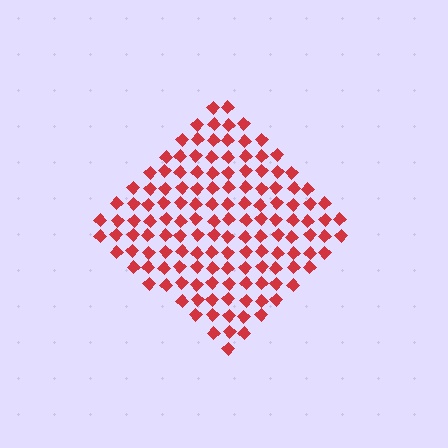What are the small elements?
The small elements are diamonds.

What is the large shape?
The large shape is a diamond.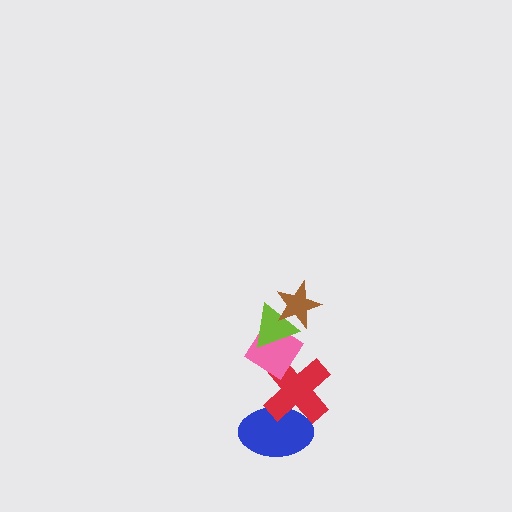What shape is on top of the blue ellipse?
The red cross is on top of the blue ellipse.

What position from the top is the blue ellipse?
The blue ellipse is 5th from the top.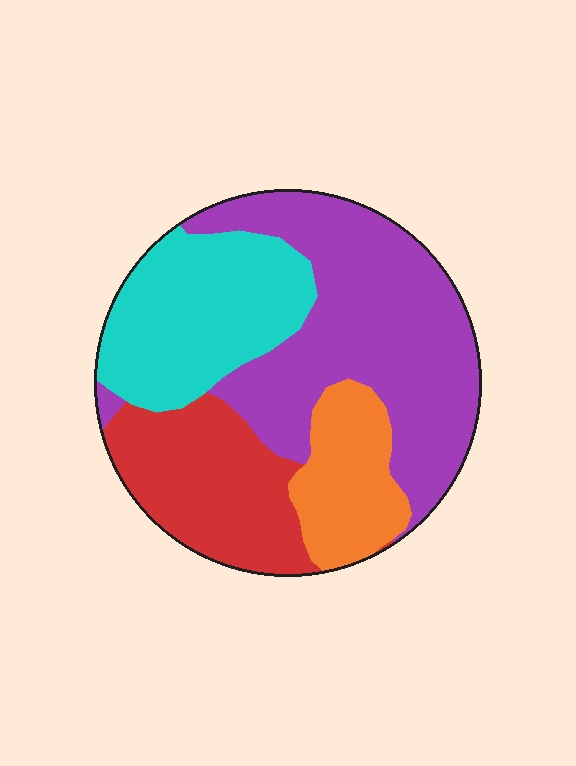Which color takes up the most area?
Purple, at roughly 40%.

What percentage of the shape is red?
Red covers about 20% of the shape.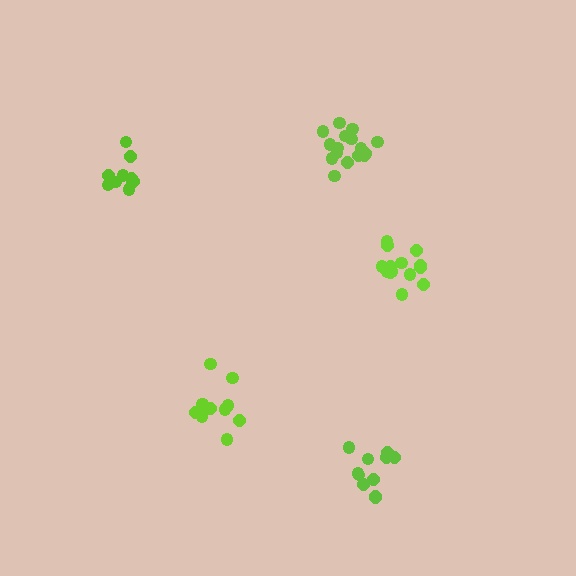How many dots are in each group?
Group 1: 14 dots, Group 2: 10 dots, Group 3: 16 dots, Group 4: 11 dots, Group 5: 11 dots (62 total).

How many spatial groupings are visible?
There are 5 spatial groupings.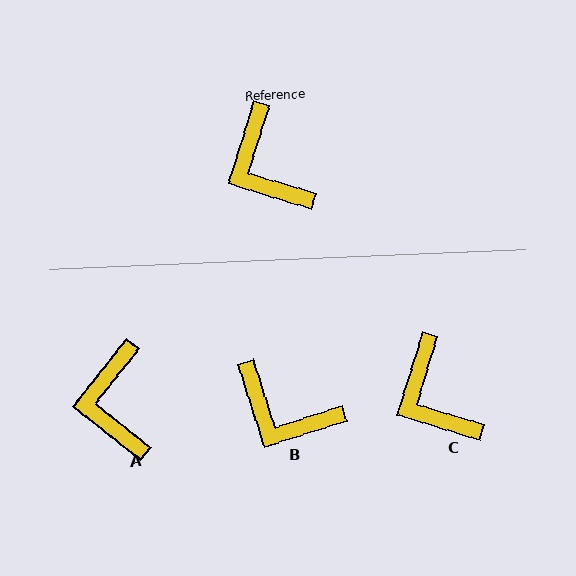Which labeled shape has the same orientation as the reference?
C.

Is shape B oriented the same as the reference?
No, it is off by about 35 degrees.